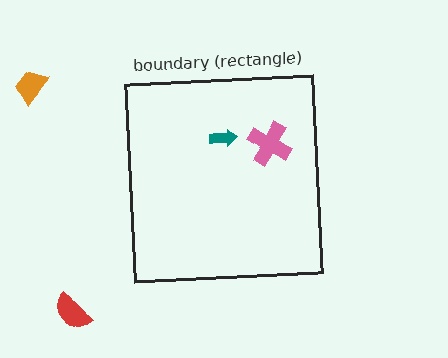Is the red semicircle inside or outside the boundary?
Outside.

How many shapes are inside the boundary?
2 inside, 2 outside.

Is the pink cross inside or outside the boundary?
Inside.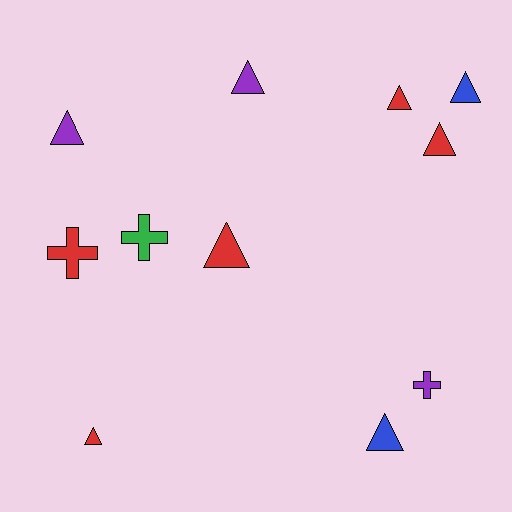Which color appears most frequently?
Red, with 5 objects.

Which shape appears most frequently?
Triangle, with 8 objects.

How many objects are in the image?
There are 11 objects.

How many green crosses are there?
There is 1 green cross.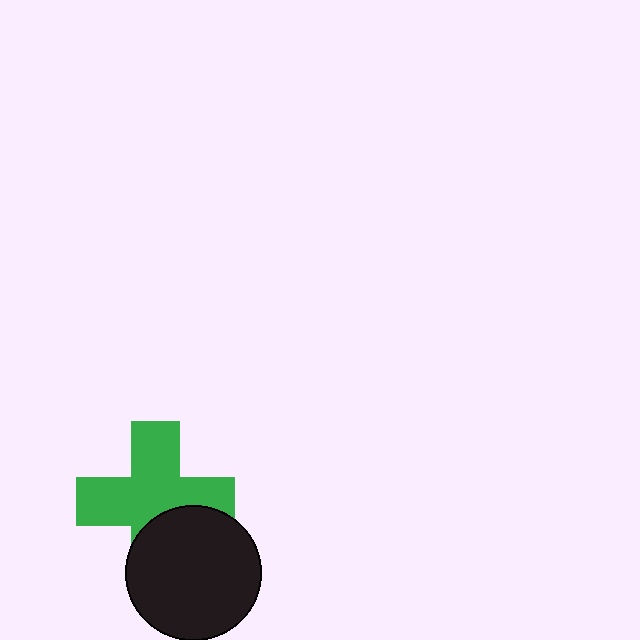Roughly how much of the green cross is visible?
Most of it is visible (roughly 70%).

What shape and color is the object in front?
The object in front is a black circle.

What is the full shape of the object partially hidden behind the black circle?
The partially hidden object is a green cross.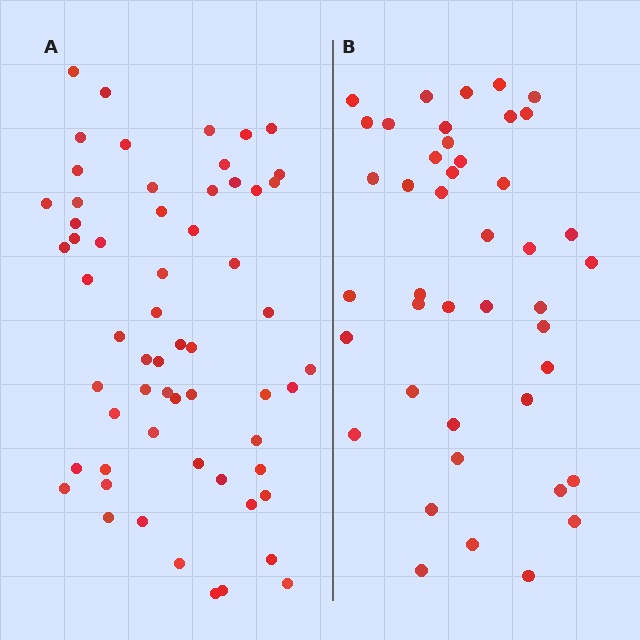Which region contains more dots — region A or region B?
Region A (the left region) has more dots.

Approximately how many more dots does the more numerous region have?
Region A has approximately 15 more dots than region B.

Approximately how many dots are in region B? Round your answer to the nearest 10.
About 40 dots. (The exact count is 43, which rounds to 40.)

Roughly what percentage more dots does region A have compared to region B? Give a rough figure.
About 40% more.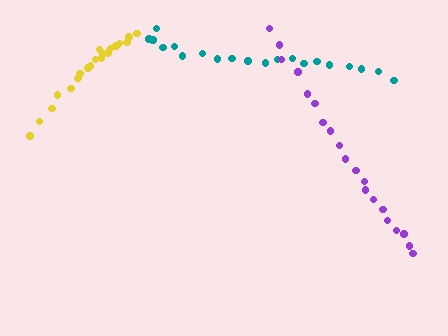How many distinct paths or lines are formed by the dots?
There are 3 distinct paths.